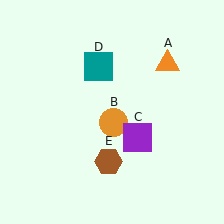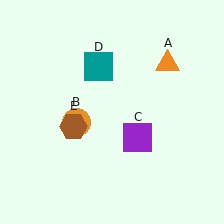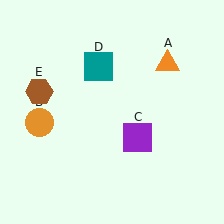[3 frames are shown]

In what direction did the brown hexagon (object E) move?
The brown hexagon (object E) moved up and to the left.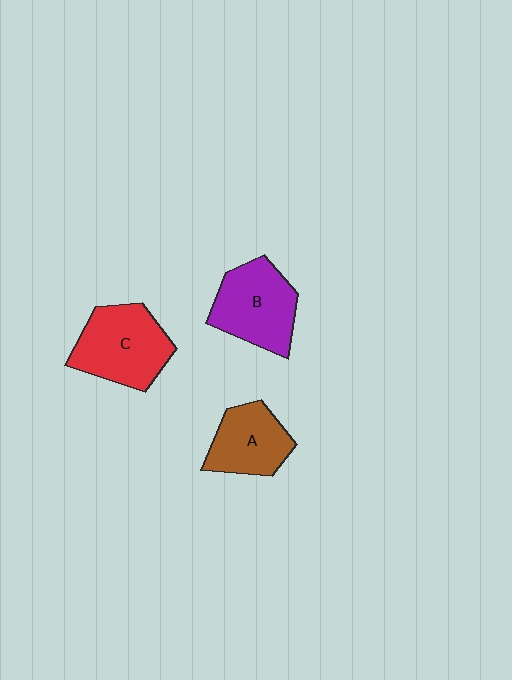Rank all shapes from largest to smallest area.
From largest to smallest: C (red), B (purple), A (brown).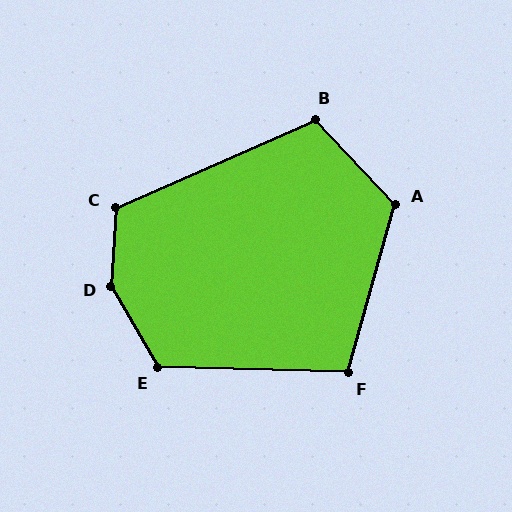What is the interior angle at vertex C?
Approximately 117 degrees (obtuse).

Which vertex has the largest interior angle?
D, at approximately 146 degrees.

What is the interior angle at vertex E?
Approximately 122 degrees (obtuse).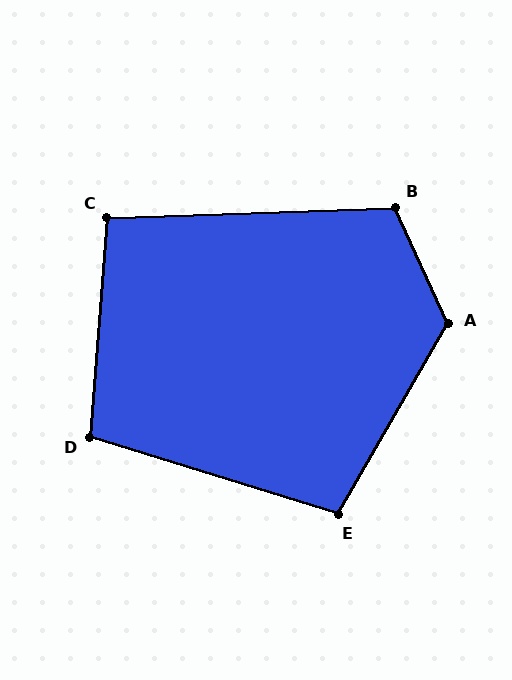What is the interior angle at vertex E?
Approximately 103 degrees (obtuse).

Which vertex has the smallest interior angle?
C, at approximately 97 degrees.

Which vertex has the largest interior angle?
A, at approximately 126 degrees.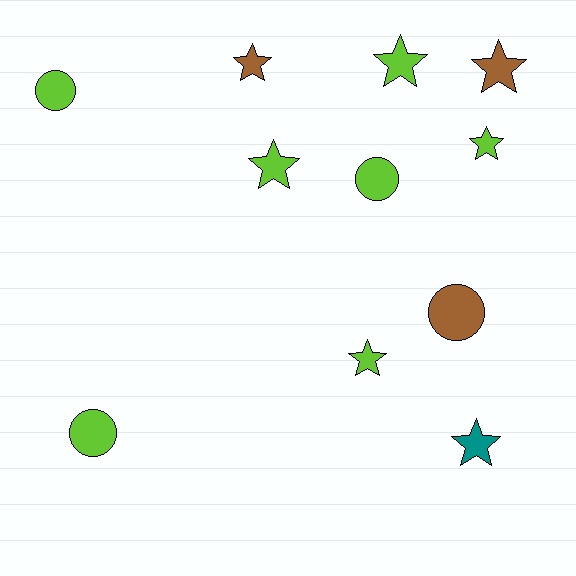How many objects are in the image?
There are 11 objects.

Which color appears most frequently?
Lime, with 7 objects.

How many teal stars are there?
There is 1 teal star.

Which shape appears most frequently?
Star, with 7 objects.